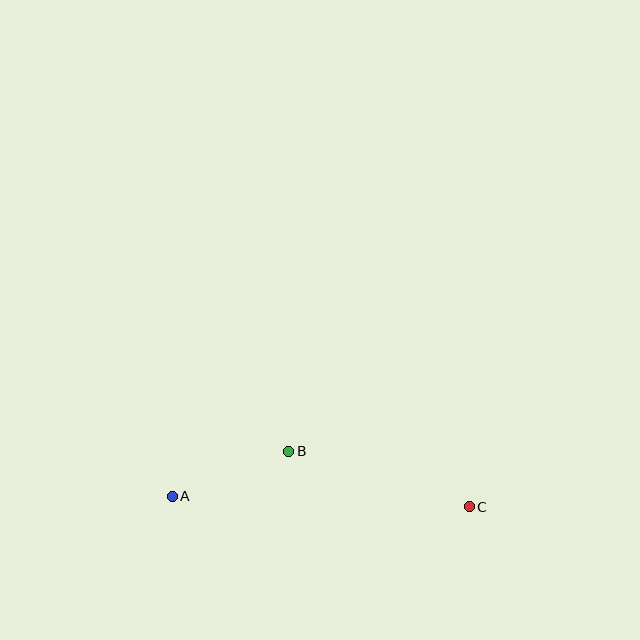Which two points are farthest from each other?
Points A and C are farthest from each other.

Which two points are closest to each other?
Points A and B are closest to each other.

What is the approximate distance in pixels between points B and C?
The distance between B and C is approximately 189 pixels.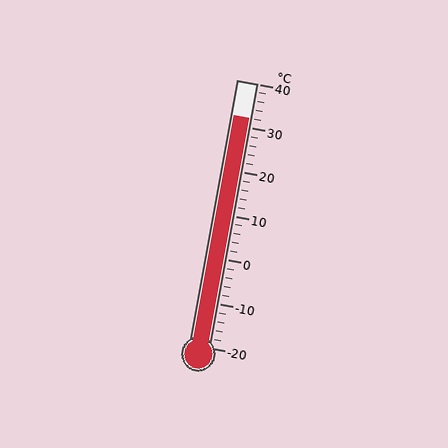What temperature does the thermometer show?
The thermometer shows approximately 32°C.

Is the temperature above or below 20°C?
The temperature is above 20°C.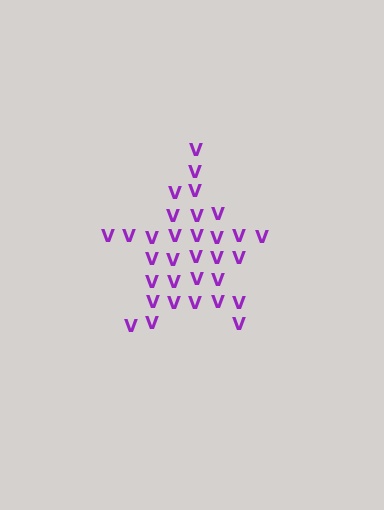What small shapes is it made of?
It is made of small letter V's.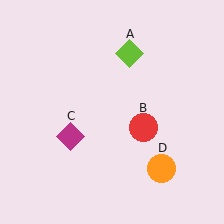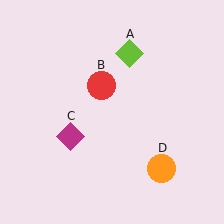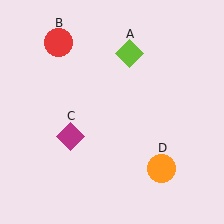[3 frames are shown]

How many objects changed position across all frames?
1 object changed position: red circle (object B).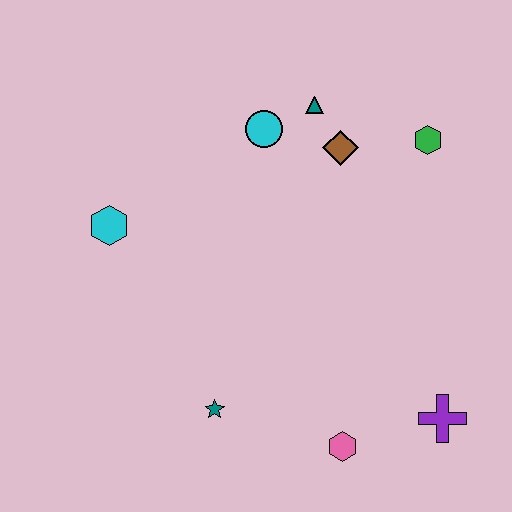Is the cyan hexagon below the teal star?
No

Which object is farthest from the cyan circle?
The purple cross is farthest from the cyan circle.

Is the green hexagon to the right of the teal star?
Yes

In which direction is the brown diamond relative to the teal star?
The brown diamond is above the teal star.